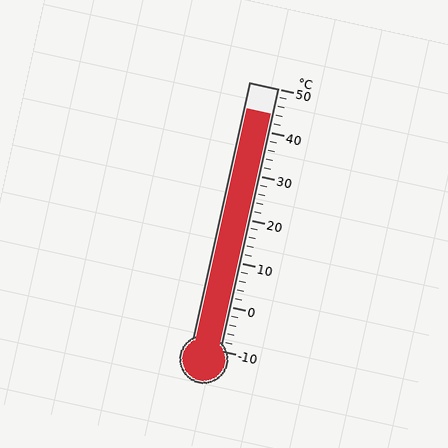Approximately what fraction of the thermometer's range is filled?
The thermometer is filled to approximately 90% of its range.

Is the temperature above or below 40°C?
The temperature is above 40°C.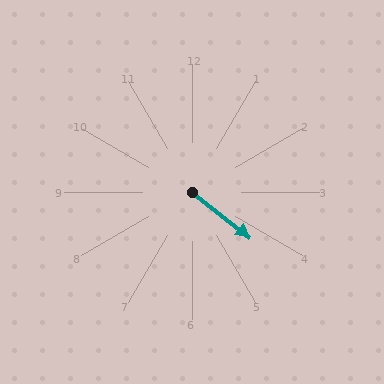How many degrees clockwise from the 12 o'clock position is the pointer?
Approximately 128 degrees.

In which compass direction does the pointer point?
Southeast.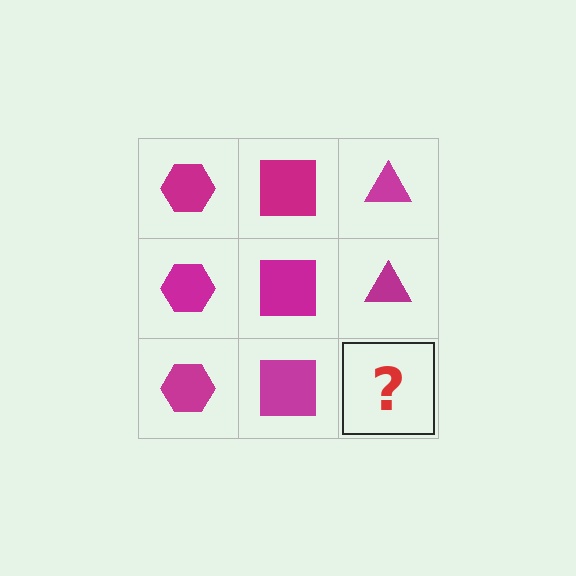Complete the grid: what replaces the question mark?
The question mark should be replaced with a magenta triangle.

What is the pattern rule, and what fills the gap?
The rule is that each column has a consistent shape. The gap should be filled with a magenta triangle.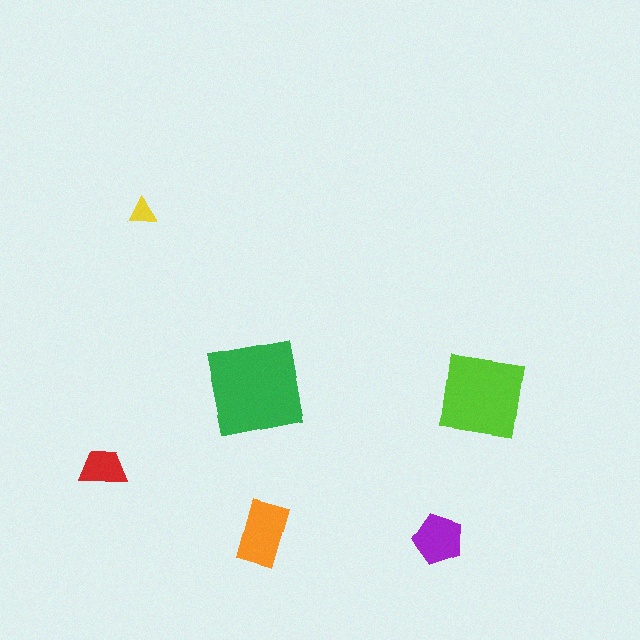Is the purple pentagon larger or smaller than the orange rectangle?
Smaller.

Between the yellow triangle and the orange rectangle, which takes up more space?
The orange rectangle.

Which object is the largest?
The green square.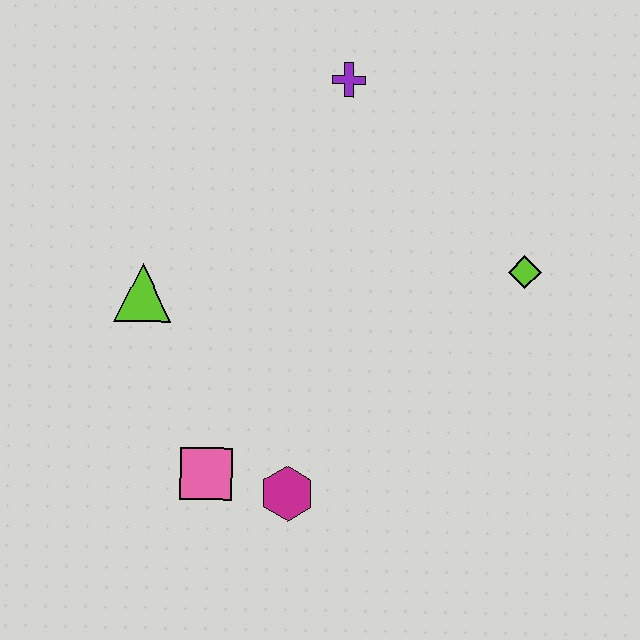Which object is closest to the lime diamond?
The purple cross is closest to the lime diamond.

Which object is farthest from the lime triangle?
The lime diamond is farthest from the lime triangle.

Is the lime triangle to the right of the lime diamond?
No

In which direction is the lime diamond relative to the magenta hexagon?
The lime diamond is to the right of the magenta hexagon.